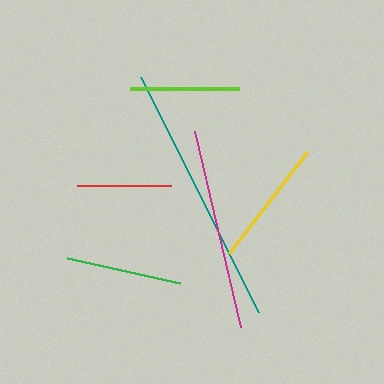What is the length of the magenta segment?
The magenta segment is approximately 201 pixels long.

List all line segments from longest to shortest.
From longest to shortest: teal, magenta, yellow, green, lime, red.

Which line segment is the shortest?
The red line is the shortest at approximately 94 pixels.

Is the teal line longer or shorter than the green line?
The teal line is longer than the green line.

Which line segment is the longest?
The teal line is the longest at approximately 263 pixels.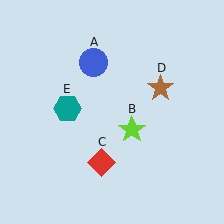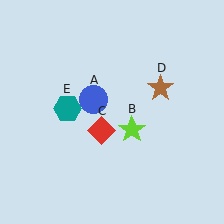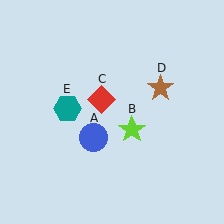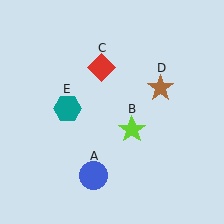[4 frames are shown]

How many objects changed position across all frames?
2 objects changed position: blue circle (object A), red diamond (object C).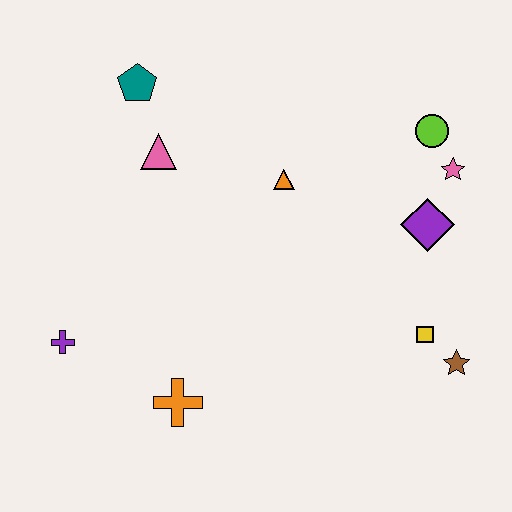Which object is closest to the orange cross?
The purple cross is closest to the orange cross.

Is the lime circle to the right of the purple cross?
Yes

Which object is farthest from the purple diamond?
The purple cross is farthest from the purple diamond.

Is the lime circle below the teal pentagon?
Yes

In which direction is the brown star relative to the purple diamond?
The brown star is below the purple diamond.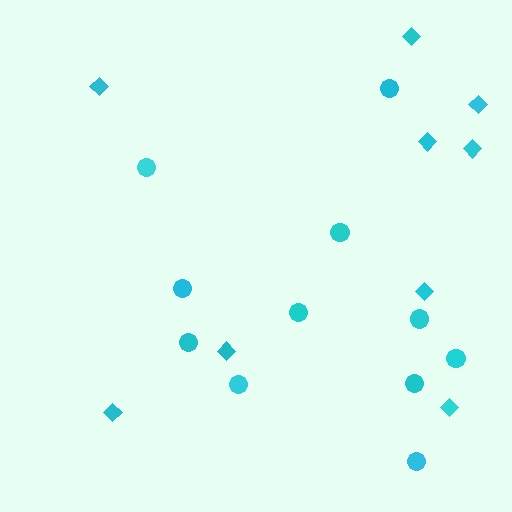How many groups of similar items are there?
There are 2 groups: one group of diamonds (9) and one group of circles (11).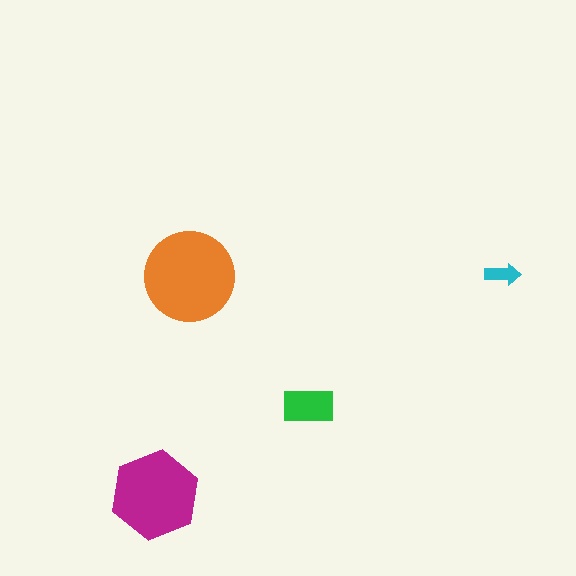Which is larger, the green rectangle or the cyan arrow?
The green rectangle.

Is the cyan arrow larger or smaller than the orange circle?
Smaller.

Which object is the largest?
The orange circle.